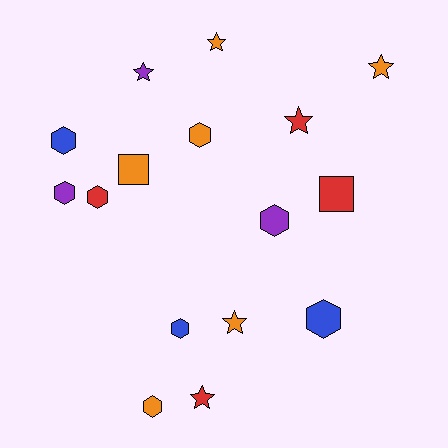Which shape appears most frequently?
Hexagon, with 8 objects.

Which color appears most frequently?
Orange, with 6 objects.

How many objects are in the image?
There are 16 objects.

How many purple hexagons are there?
There are 2 purple hexagons.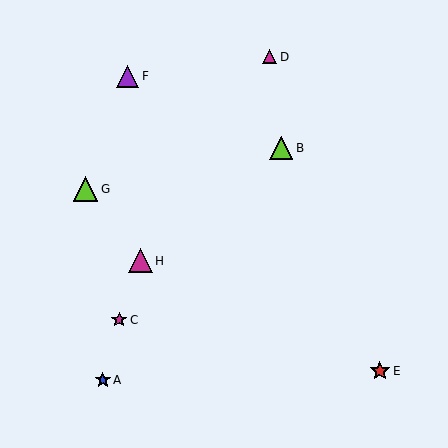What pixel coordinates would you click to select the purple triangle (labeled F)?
Click at (128, 76) to select the purple triangle F.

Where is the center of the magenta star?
The center of the magenta star is at (119, 320).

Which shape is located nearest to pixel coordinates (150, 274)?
The magenta triangle (labeled H) at (140, 261) is nearest to that location.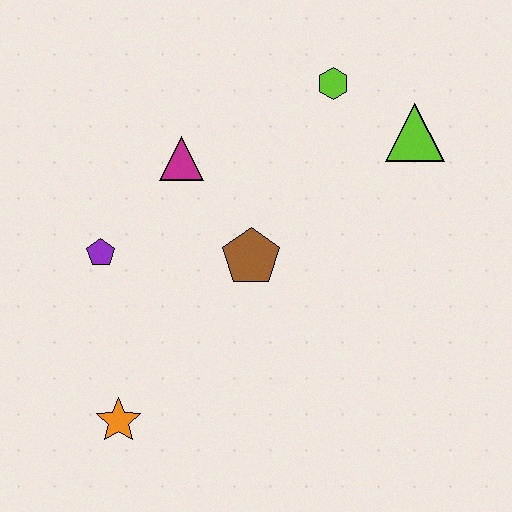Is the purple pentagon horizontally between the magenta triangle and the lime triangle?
No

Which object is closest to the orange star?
The purple pentagon is closest to the orange star.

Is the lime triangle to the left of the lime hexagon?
No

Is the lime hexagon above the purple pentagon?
Yes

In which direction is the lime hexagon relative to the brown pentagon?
The lime hexagon is above the brown pentagon.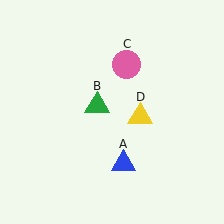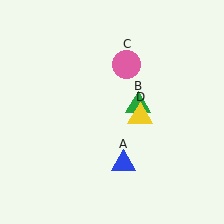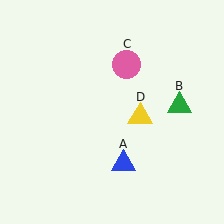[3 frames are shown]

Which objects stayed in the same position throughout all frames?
Blue triangle (object A) and pink circle (object C) and yellow triangle (object D) remained stationary.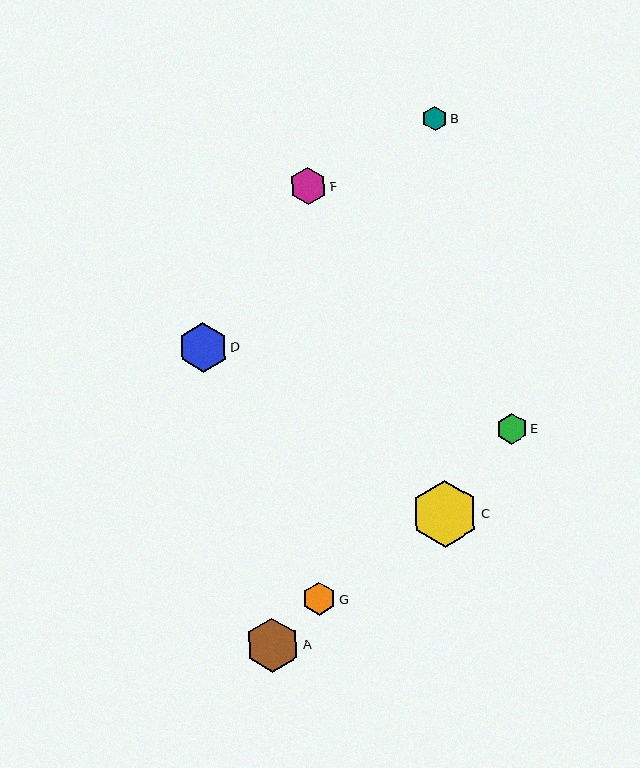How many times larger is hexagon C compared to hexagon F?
Hexagon C is approximately 1.8 times the size of hexagon F.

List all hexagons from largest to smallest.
From largest to smallest: C, A, D, F, G, E, B.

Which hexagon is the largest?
Hexagon C is the largest with a size of approximately 67 pixels.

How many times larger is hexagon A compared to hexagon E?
Hexagon A is approximately 1.8 times the size of hexagon E.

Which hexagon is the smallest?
Hexagon B is the smallest with a size of approximately 25 pixels.